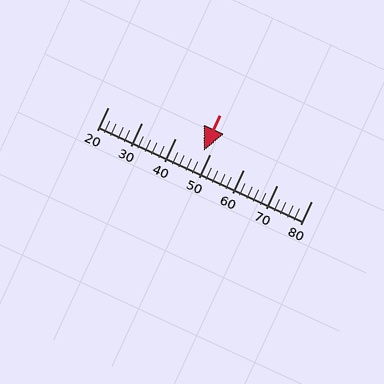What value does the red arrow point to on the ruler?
The red arrow points to approximately 48.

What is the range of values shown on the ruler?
The ruler shows values from 20 to 80.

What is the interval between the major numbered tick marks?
The major tick marks are spaced 10 units apart.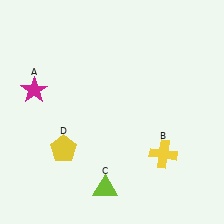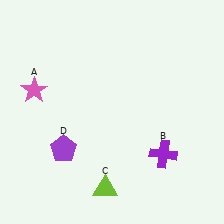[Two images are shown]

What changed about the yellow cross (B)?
In Image 1, B is yellow. In Image 2, it changed to purple.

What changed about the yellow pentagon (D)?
In Image 1, D is yellow. In Image 2, it changed to purple.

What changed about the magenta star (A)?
In Image 1, A is magenta. In Image 2, it changed to pink.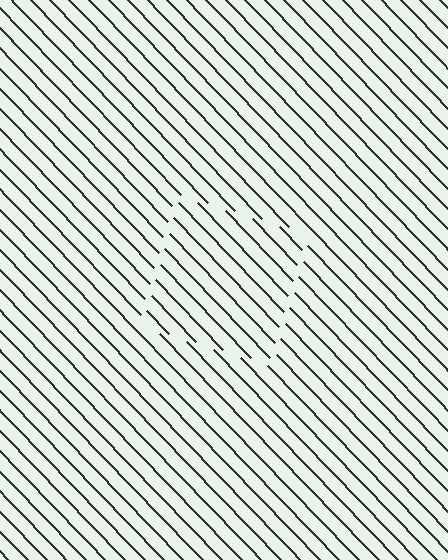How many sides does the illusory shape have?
4 sides — the line-ends trace a square.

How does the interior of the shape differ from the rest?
The interior of the shape contains the same grating, shifted by half a period — the contour is defined by the phase discontinuity where line-ends from the inner and outer gratings abut.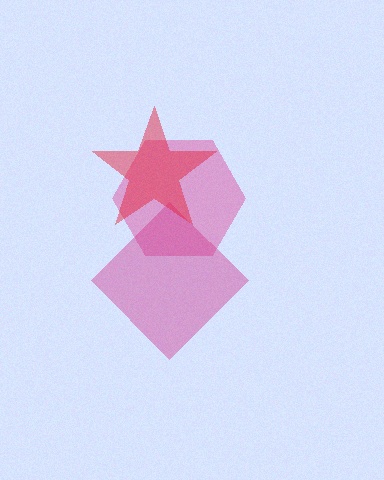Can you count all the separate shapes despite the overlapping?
Yes, there are 3 separate shapes.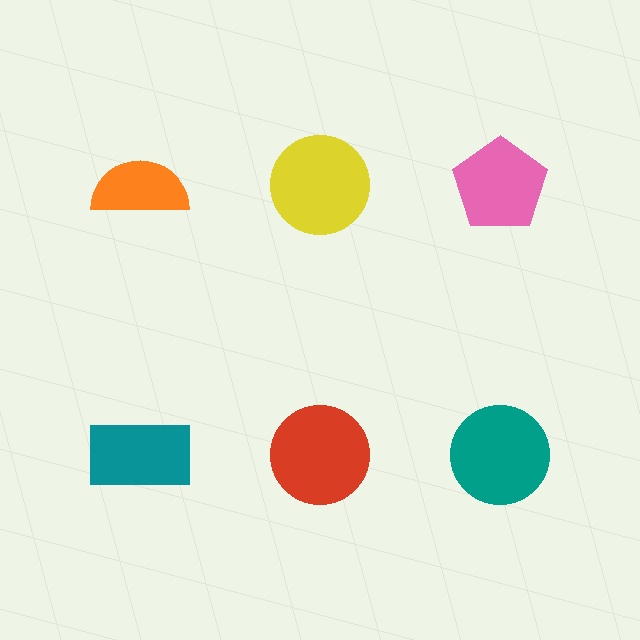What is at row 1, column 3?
A pink pentagon.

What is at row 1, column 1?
An orange semicircle.